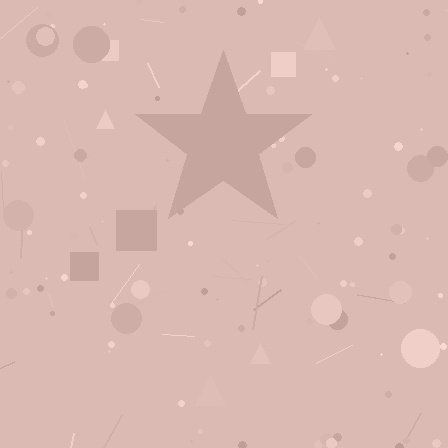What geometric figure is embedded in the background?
A star is embedded in the background.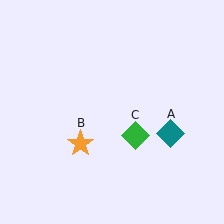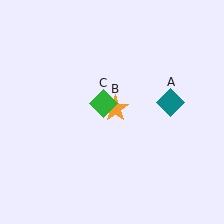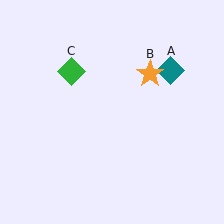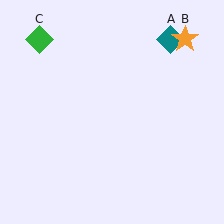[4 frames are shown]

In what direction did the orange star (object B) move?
The orange star (object B) moved up and to the right.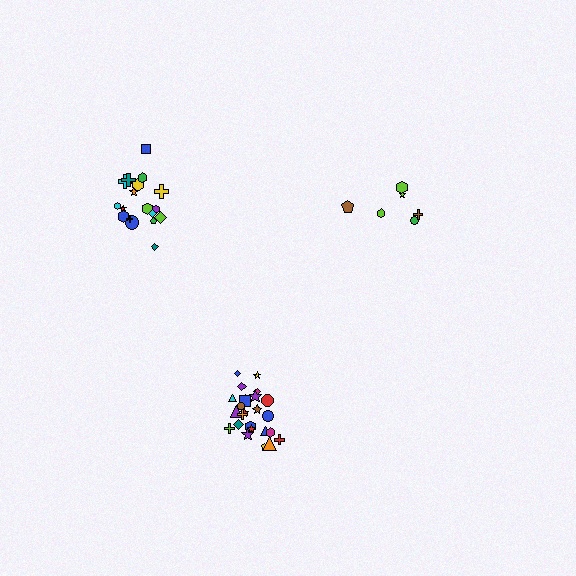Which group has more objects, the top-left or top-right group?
The top-left group.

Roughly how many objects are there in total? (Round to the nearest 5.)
Roughly 50 objects in total.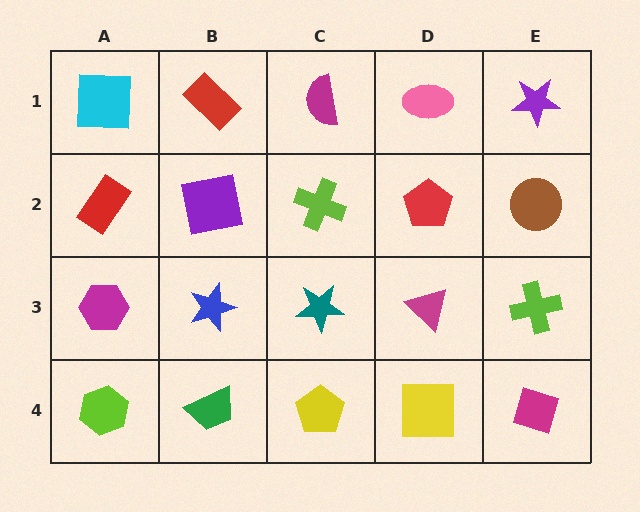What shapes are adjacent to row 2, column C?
A magenta semicircle (row 1, column C), a teal star (row 3, column C), a purple square (row 2, column B), a red pentagon (row 2, column D).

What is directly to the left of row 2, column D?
A lime cross.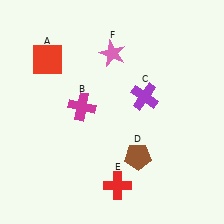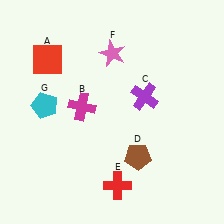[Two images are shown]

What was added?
A cyan pentagon (G) was added in Image 2.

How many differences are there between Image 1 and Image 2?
There is 1 difference between the two images.